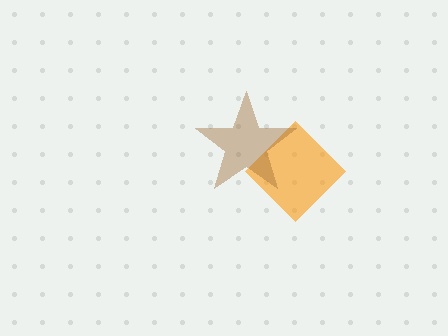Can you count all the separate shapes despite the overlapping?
Yes, there are 2 separate shapes.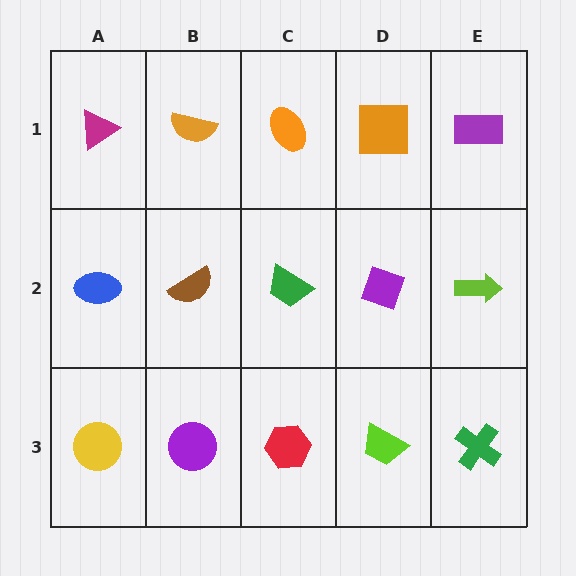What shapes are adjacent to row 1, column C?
A green trapezoid (row 2, column C), an orange semicircle (row 1, column B), an orange square (row 1, column D).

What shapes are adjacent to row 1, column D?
A purple diamond (row 2, column D), an orange ellipse (row 1, column C), a purple rectangle (row 1, column E).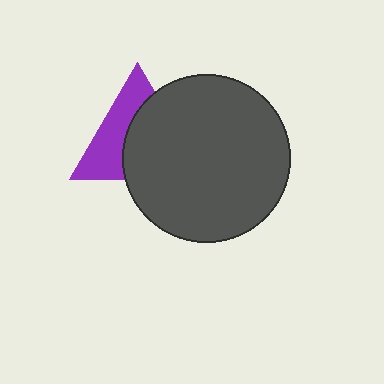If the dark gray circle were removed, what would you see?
You would see the complete purple triangle.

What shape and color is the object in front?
The object in front is a dark gray circle.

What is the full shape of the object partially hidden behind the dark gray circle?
The partially hidden object is a purple triangle.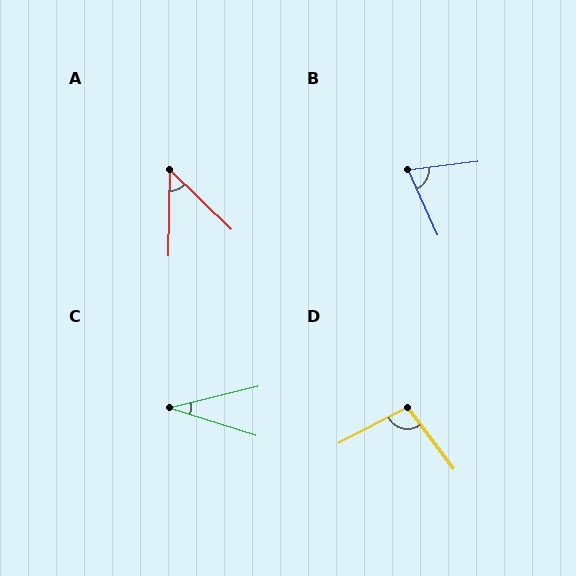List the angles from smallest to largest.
C (31°), A (47°), B (73°), D (99°).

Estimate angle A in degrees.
Approximately 47 degrees.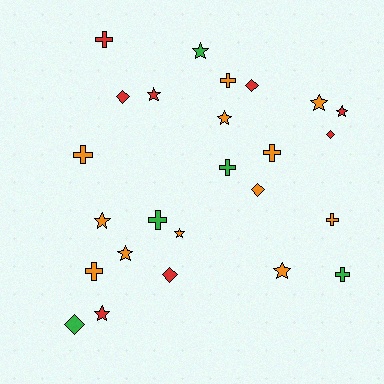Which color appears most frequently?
Orange, with 12 objects.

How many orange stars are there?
There are 6 orange stars.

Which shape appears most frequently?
Star, with 10 objects.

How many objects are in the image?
There are 25 objects.